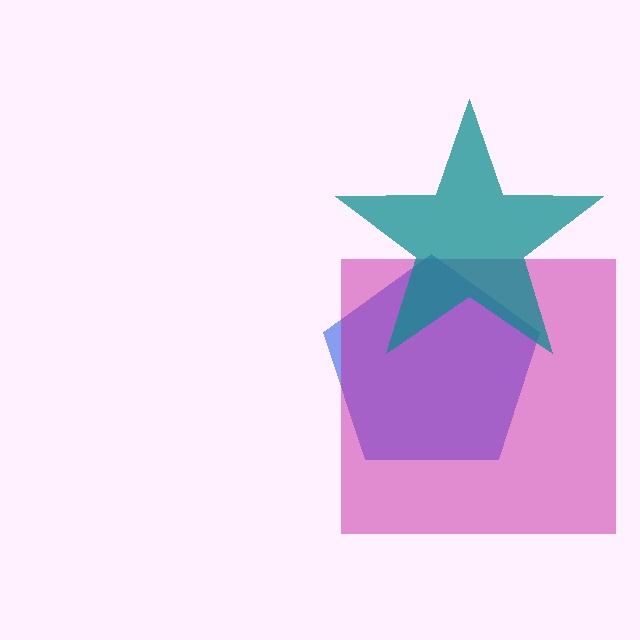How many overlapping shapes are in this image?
There are 3 overlapping shapes in the image.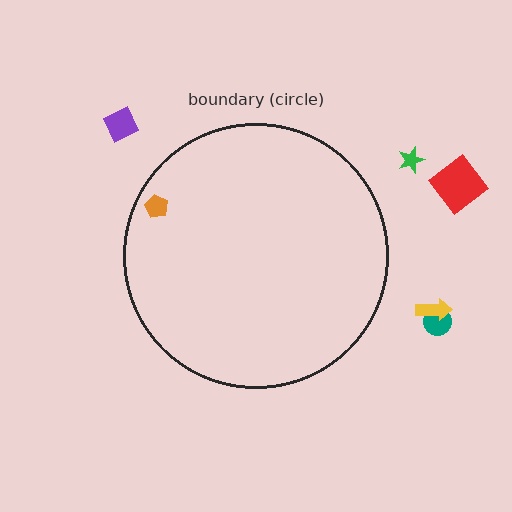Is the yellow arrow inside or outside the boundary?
Outside.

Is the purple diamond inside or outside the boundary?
Outside.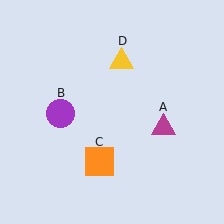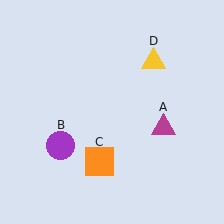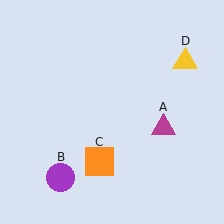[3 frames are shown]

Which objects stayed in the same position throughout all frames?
Magenta triangle (object A) and orange square (object C) remained stationary.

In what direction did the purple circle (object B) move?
The purple circle (object B) moved down.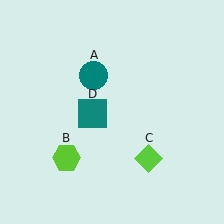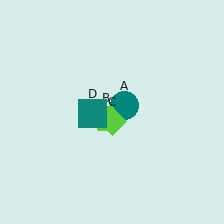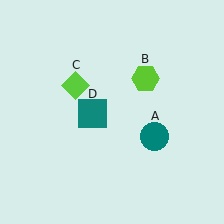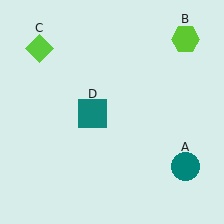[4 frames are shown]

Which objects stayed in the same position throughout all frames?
Teal square (object D) remained stationary.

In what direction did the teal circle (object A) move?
The teal circle (object A) moved down and to the right.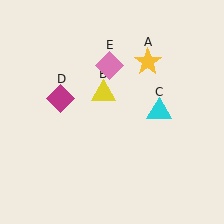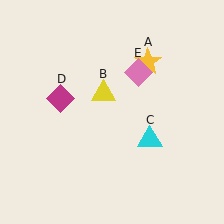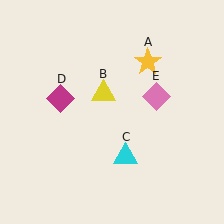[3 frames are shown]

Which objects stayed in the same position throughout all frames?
Yellow star (object A) and yellow triangle (object B) and magenta diamond (object D) remained stationary.